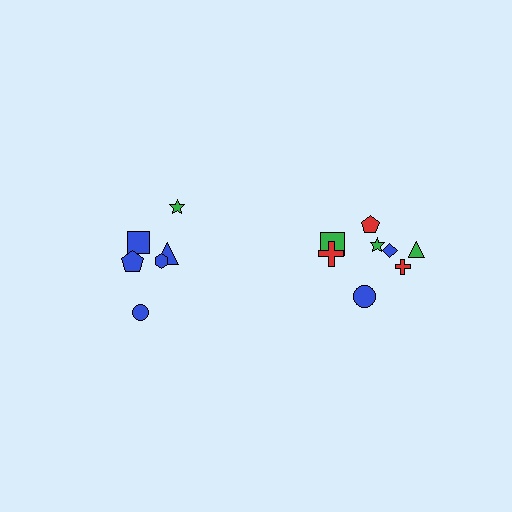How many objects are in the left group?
There are 6 objects.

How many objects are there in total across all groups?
There are 14 objects.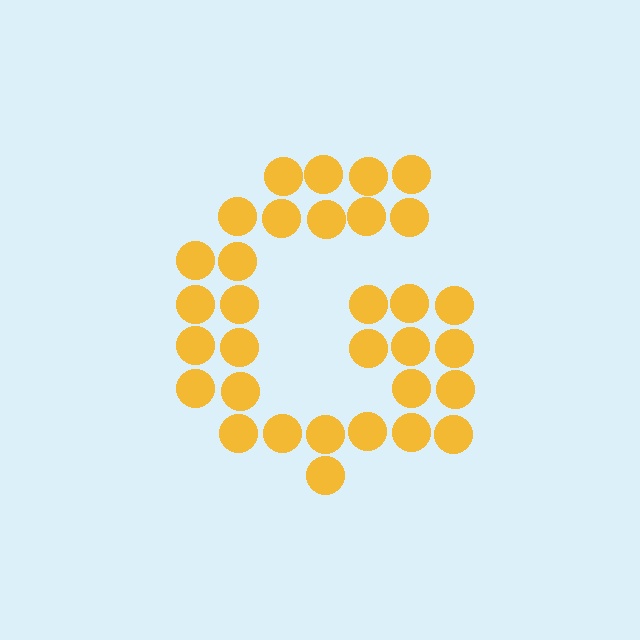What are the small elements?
The small elements are circles.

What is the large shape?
The large shape is the letter G.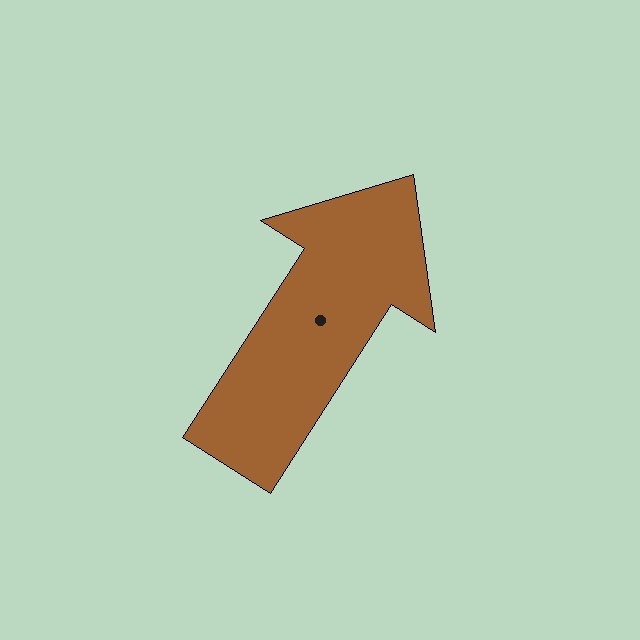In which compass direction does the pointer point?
Northeast.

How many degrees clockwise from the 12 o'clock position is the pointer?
Approximately 33 degrees.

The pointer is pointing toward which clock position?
Roughly 1 o'clock.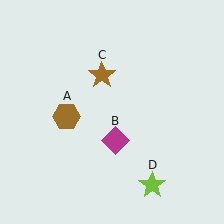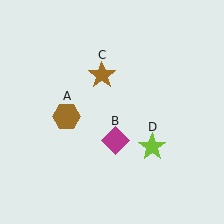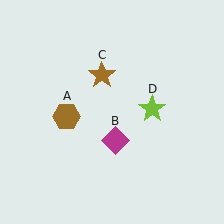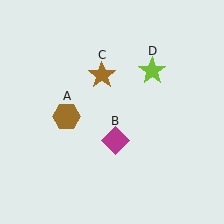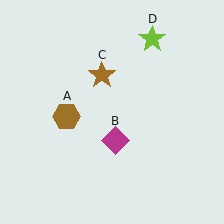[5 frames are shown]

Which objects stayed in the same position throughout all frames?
Brown hexagon (object A) and magenta diamond (object B) and brown star (object C) remained stationary.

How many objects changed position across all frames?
1 object changed position: lime star (object D).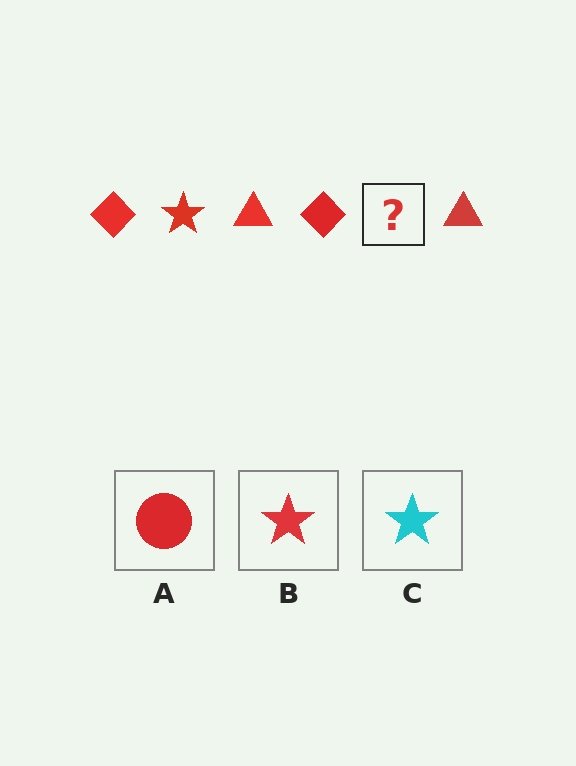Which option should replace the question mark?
Option B.